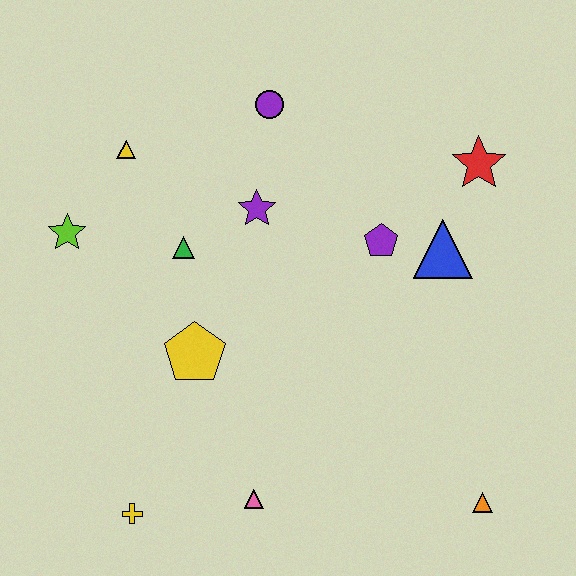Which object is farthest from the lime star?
The orange triangle is farthest from the lime star.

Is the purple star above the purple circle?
No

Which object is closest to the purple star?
The green triangle is closest to the purple star.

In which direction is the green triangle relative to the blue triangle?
The green triangle is to the left of the blue triangle.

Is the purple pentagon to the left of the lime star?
No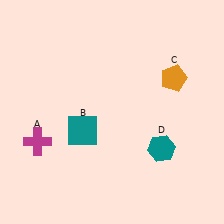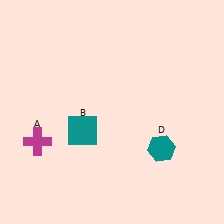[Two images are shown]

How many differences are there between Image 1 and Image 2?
There is 1 difference between the two images.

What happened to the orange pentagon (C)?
The orange pentagon (C) was removed in Image 2. It was in the top-right area of Image 1.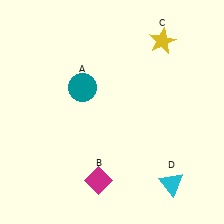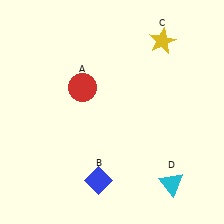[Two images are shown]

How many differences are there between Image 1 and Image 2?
There are 2 differences between the two images.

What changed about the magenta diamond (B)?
In Image 1, B is magenta. In Image 2, it changed to blue.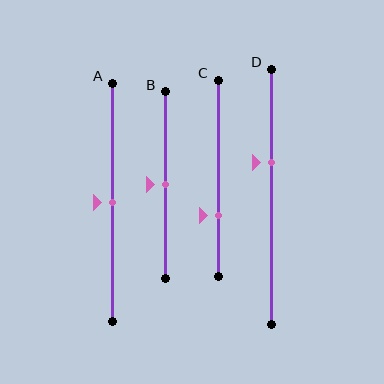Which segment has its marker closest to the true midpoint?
Segment A has its marker closest to the true midpoint.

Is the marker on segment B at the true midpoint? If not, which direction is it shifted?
Yes, the marker on segment B is at the true midpoint.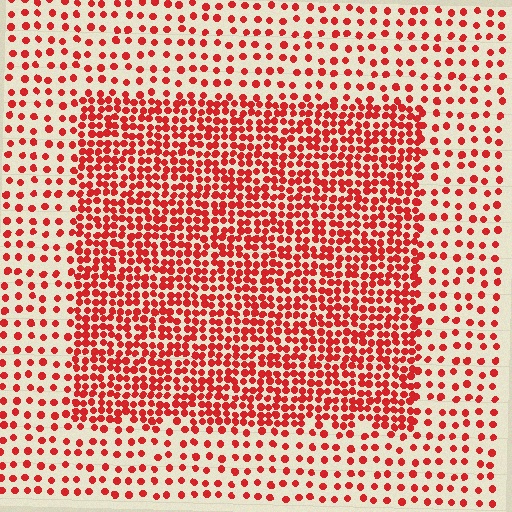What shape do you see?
I see a rectangle.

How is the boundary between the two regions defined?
The boundary is defined by a change in element density (approximately 2.4x ratio). All elements are the same color, size, and shape.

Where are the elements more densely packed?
The elements are more densely packed inside the rectangle boundary.